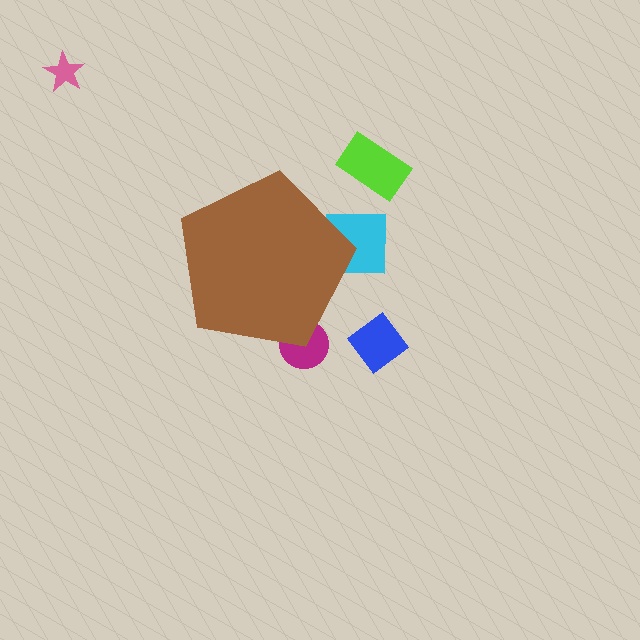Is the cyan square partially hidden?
Yes, the cyan square is partially hidden behind the brown pentagon.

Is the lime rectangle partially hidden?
No, the lime rectangle is fully visible.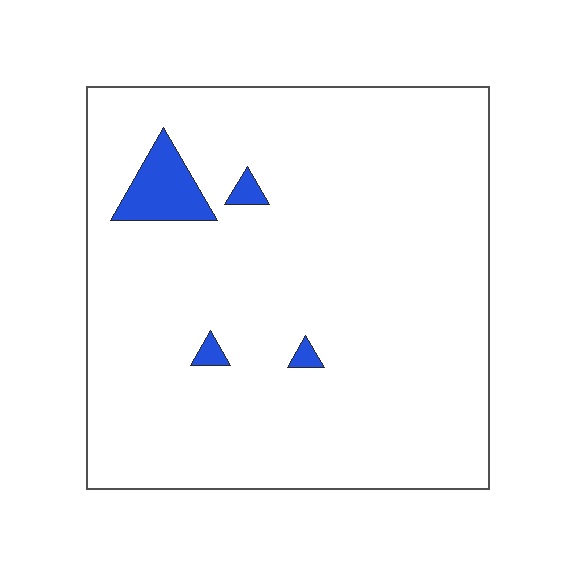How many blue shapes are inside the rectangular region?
4.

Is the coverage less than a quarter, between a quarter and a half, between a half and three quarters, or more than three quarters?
Less than a quarter.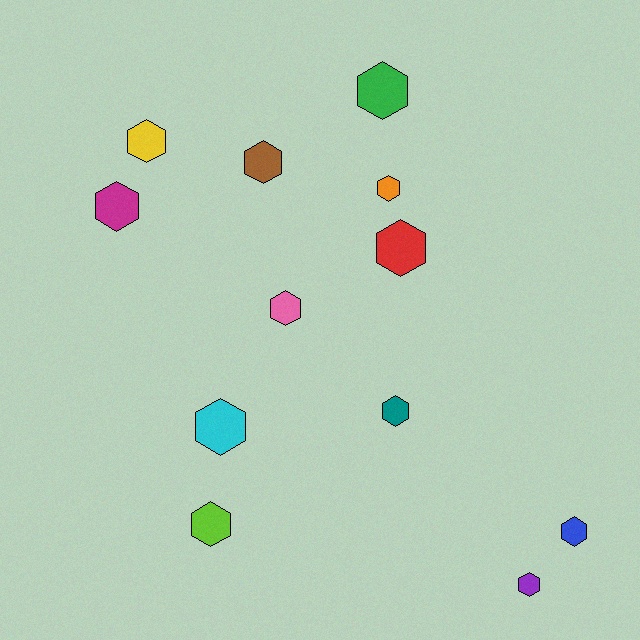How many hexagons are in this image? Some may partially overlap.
There are 12 hexagons.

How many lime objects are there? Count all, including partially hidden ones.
There is 1 lime object.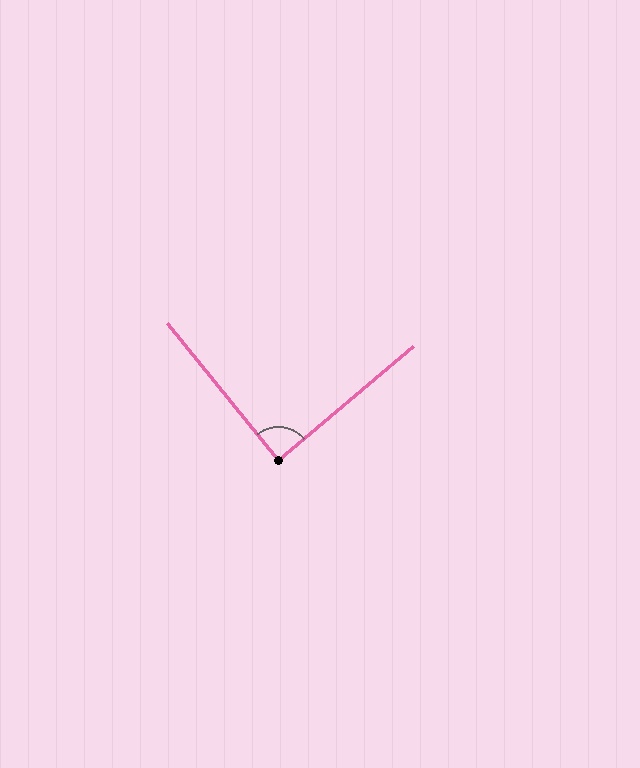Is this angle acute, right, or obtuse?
It is approximately a right angle.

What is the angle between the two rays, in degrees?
Approximately 89 degrees.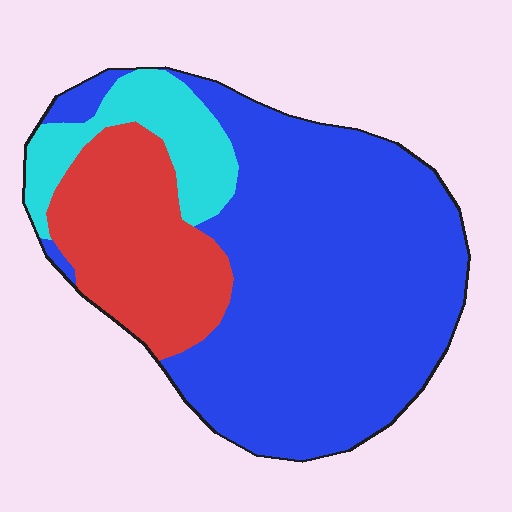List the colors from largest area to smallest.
From largest to smallest: blue, red, cyan.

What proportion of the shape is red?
Red takes up less than a quarter of the shape.